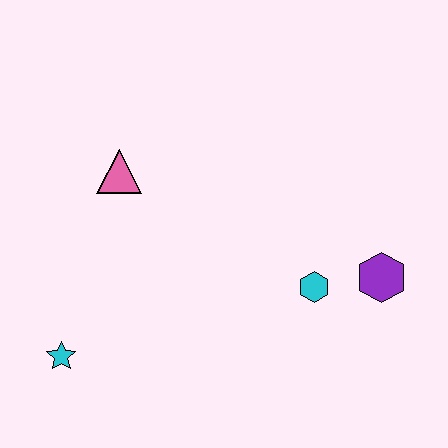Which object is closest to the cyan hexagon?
The purple hexagon is closest to the cyan hexagon.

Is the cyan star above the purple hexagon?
No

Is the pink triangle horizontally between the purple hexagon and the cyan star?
Yes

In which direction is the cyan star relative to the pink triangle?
The cyan star is below the pink triangle.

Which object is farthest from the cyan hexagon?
The cyan star is farthest from the cyan hexagon.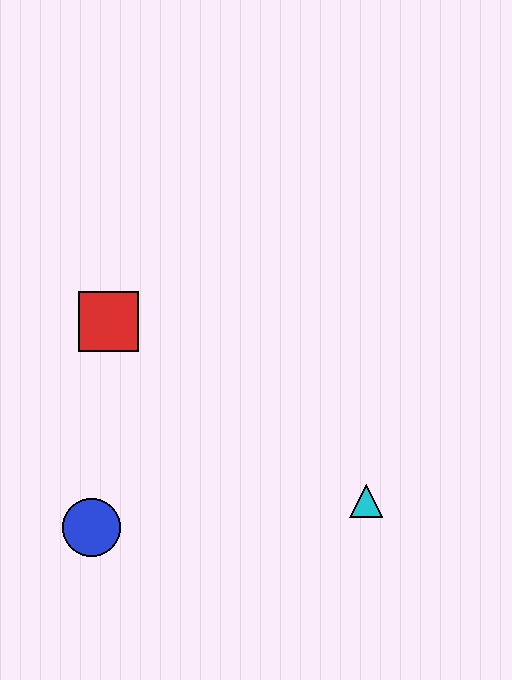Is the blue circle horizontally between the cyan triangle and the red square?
No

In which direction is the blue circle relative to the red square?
The blue circle is below the red square.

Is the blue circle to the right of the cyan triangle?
No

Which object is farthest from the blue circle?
The cyan triangle is farthest from the blue circle.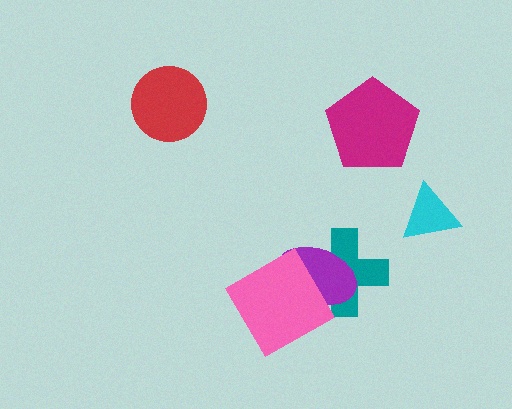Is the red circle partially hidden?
No, no other shape covers it.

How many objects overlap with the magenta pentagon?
0 objects overlap with the magenta pentagon.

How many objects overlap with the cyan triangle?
0 objects overlap with the cyan triangle.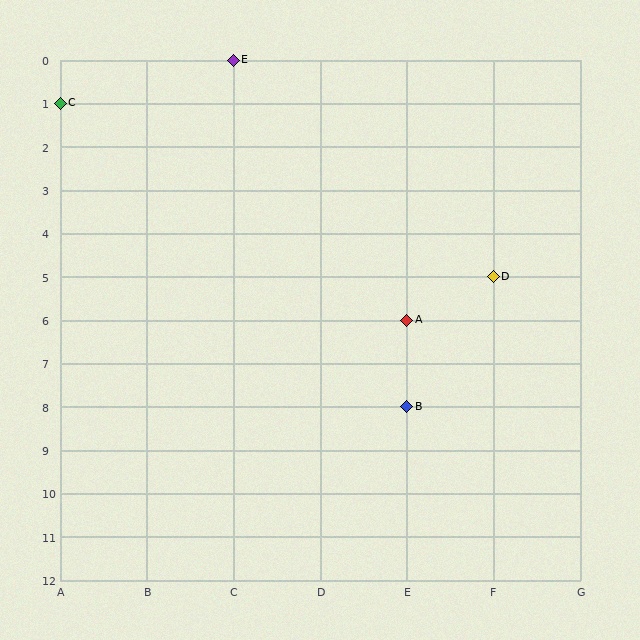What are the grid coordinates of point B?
Point B is at grid coordinates (E, 8).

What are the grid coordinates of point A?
Point A is at grid coordinates (E, 6).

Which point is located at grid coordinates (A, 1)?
Point C is at (A, 1).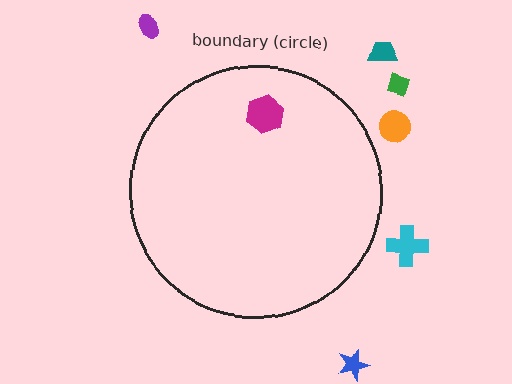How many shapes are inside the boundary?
1 inside, 6 outside.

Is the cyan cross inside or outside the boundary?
Outside.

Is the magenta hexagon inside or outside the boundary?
Inside.